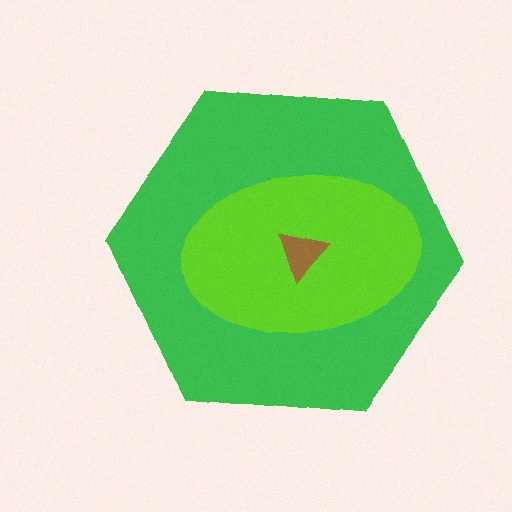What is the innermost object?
The brown triangle.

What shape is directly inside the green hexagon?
The lime ellipse.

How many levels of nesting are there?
3.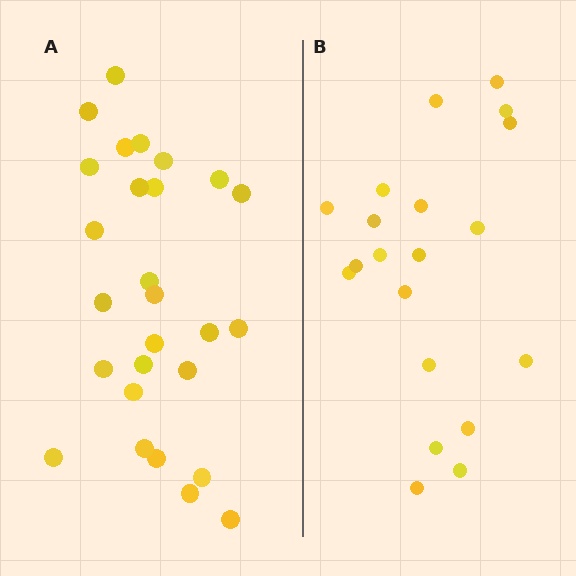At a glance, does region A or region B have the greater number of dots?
Region A (the left region) has more dots.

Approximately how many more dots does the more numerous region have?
Region A has roughly 8 or so more dots than region B.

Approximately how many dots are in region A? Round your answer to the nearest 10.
About 30 dots. (The exact count is 27, which rounds to 30.)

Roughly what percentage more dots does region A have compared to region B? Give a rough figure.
About 35% more.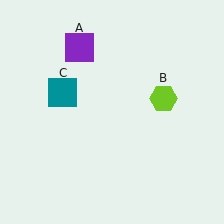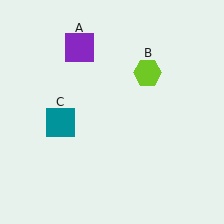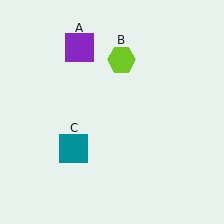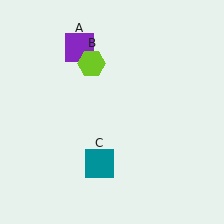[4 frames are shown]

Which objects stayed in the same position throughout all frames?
Purple square (object A) remained stationary.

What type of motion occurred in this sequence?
The lime hexagon (object B), teal square (object C) rotated counterclockwise around the center of the scene.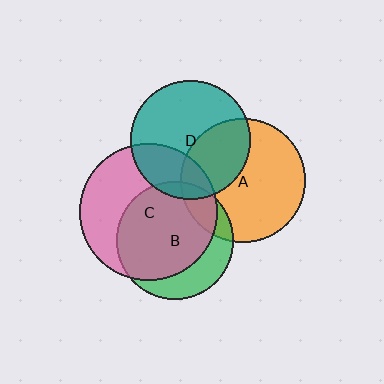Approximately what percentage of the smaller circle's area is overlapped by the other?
Approximately 35%.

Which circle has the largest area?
Circle C (pink).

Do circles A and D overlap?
Yes.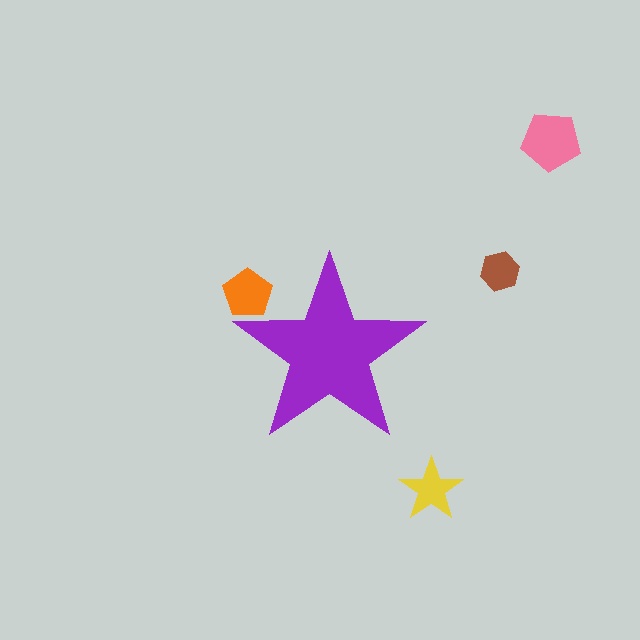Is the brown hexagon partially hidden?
No, the brown hexagon is fully visible.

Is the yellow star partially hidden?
No, the yellow star is fully visible.